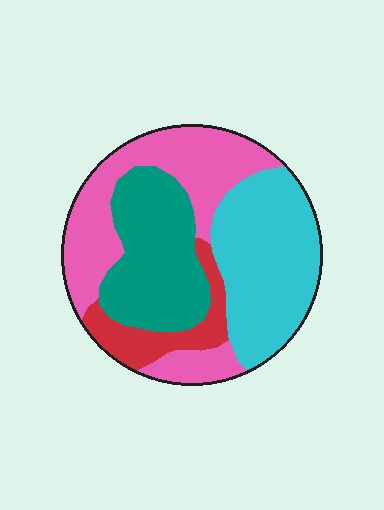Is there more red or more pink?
Pink.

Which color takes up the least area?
Red, at roughly 10%.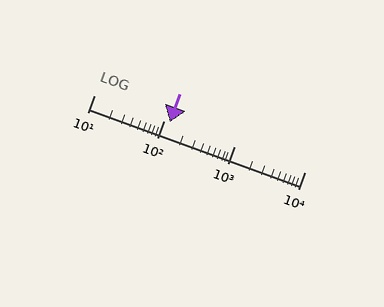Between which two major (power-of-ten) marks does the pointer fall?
The pointer is between 100 and 1000.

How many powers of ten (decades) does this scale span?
The scale spans 3 decades, from 10 to 10000.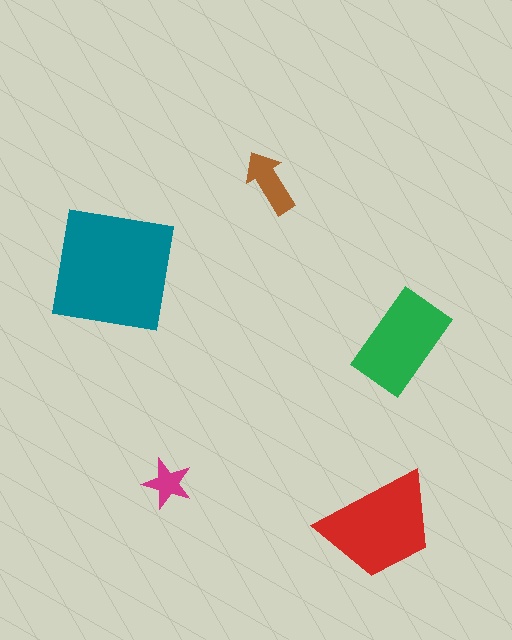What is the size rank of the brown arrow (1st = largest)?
4th.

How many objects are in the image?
There are 5 objects in the image.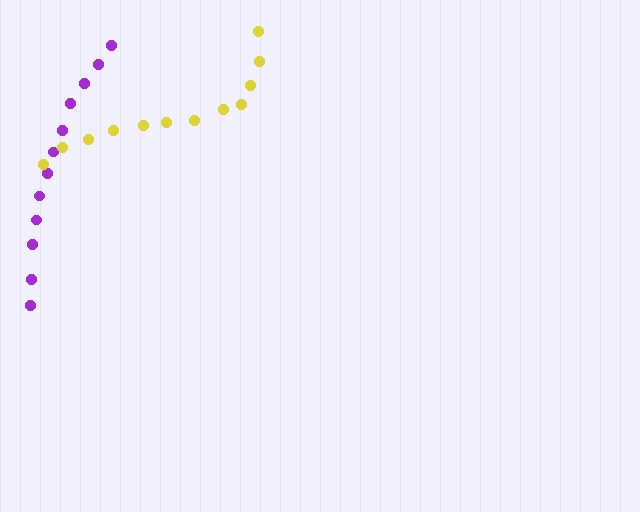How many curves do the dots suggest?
There are 2 distinct paths.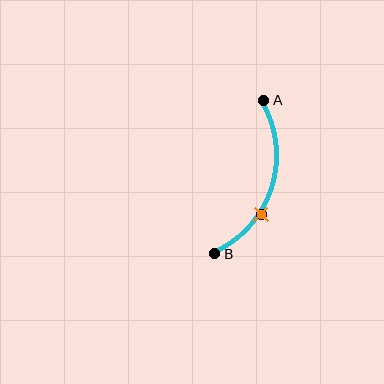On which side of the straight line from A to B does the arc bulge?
The arc bulges to the right of the straight line connecting A and B.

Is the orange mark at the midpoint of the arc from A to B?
No. The orange mark lies on the arc but is closer to endpoint B. The arc midpoint would be at the point on the curve equidistant along the arc from both A and B.